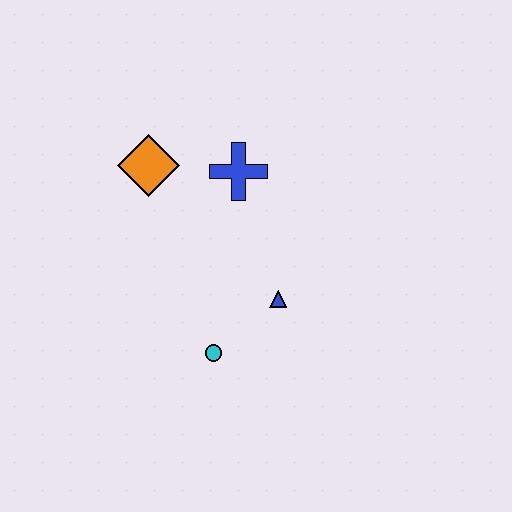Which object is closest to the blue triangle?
The cyan circle is closest to the blue triangle.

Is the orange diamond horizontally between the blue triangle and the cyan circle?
No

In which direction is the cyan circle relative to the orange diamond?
The cyan circle is below the orange diamond.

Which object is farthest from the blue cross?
The cyan circle is farthest from the blue cross.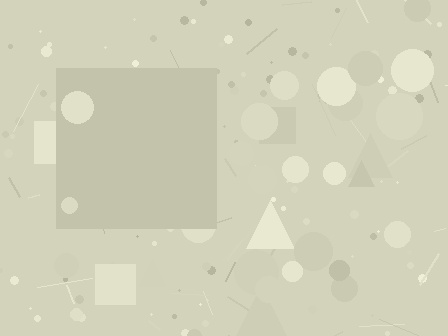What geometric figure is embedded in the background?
A square is embedded in the background.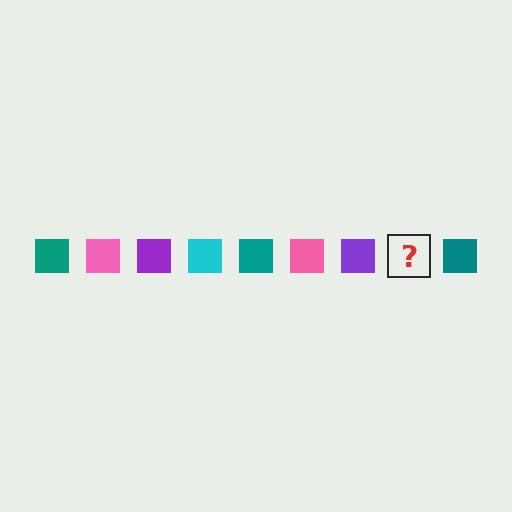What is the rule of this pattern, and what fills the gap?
The rule is that the pattern cycles through teal, pink, purple, cyan squares. The gap should be filled with a cyan square.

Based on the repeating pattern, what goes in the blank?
The blank should be a cyan square.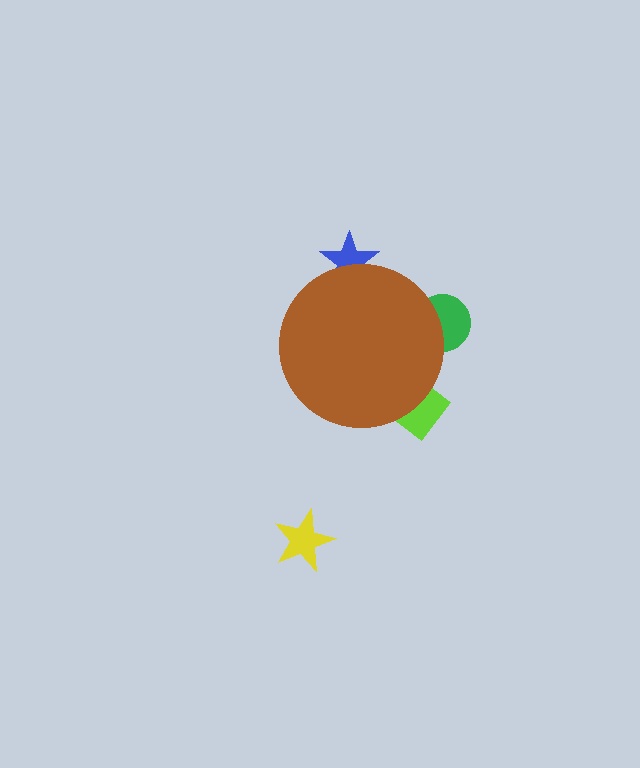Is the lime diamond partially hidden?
Yes, the lime diamond is partially hidden behind the brown circle.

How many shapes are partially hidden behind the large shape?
3 shapes are partially hidden.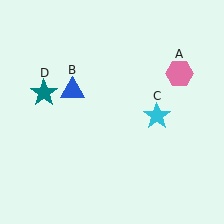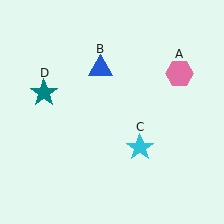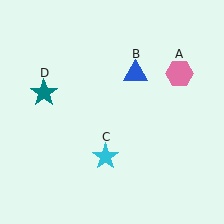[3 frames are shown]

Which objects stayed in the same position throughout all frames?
Pink hexagon (object A) and teal star (object D) remained stationary.